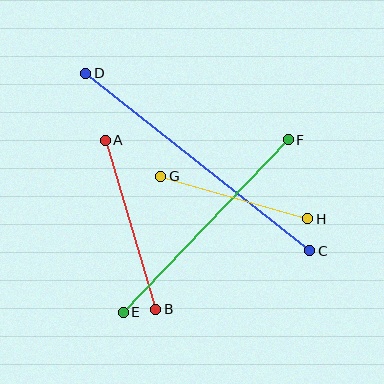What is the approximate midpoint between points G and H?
The midpoint is at approximately (234, 197) pixels.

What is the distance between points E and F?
The distance is approximately 239 pixels.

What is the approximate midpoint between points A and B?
The midpoint is at approximately (130, 225) pixels.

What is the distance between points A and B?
The distance is approximately 176 pixels.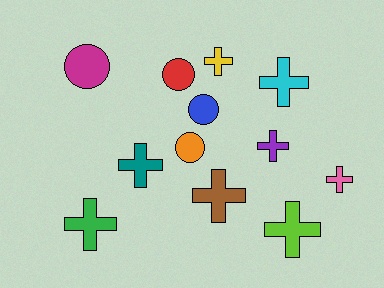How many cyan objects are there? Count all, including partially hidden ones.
There is 1 cyan object.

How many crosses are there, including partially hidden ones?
There are 8 crosses.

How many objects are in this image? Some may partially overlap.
There are 12 objects.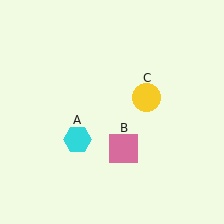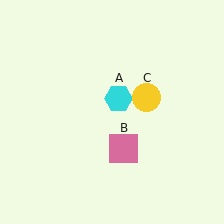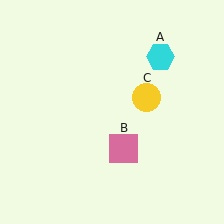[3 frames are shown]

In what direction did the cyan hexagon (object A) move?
The cyan hexagon (object A) moved up and to the right.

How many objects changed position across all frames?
1 object changed position: cyan hexagon (object A).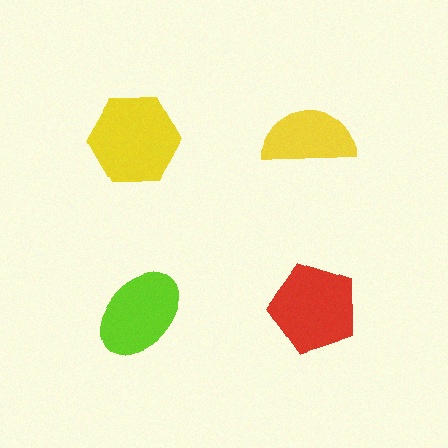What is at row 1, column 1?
A yellow hexagon.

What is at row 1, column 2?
A yellow semicircle.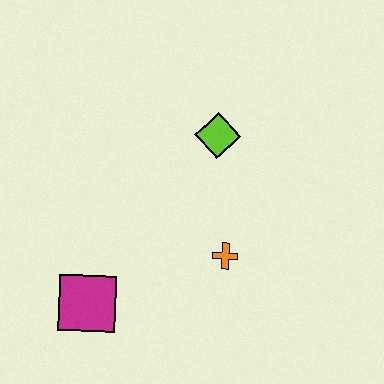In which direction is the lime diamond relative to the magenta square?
The lime diamond is above the magenta square.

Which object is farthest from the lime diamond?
The magenta square is farthest from the lime diamond.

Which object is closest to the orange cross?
The lime diamond is closest to the orange cross.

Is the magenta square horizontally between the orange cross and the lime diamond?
No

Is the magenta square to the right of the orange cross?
No